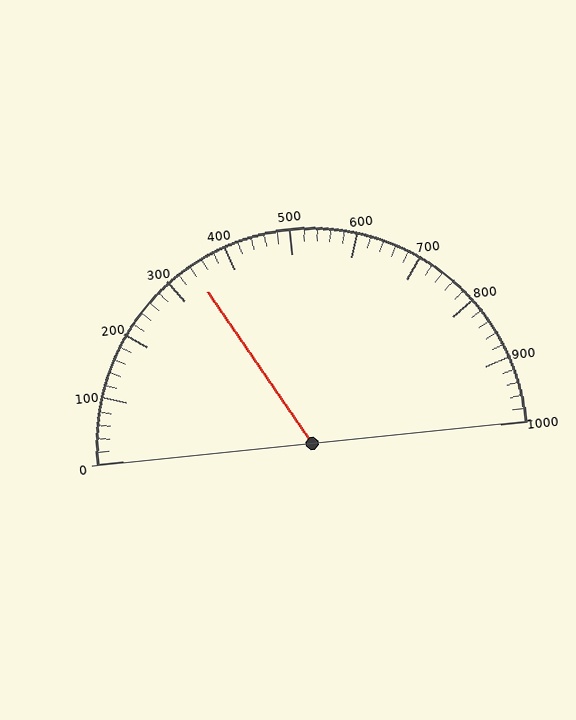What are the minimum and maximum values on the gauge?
The gauge ranges from 0 to 1000.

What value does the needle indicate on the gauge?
The needle indicates approximately 340.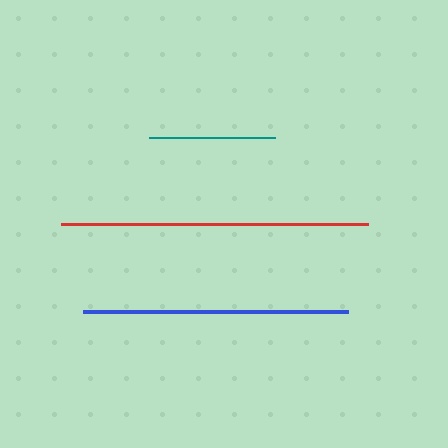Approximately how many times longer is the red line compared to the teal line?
The red line is approximately 2.4 times the length of the teal line.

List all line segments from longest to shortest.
From longest to shortest: red, blue, teal.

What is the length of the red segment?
The red segment is approximately 307 pixels long.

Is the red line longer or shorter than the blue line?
The red line is longer than the blue line.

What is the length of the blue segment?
The blue segment is approximately 265 pixels long.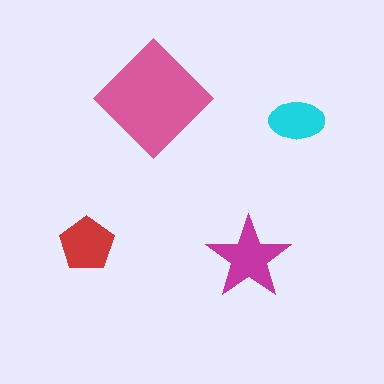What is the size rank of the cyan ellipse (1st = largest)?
4th.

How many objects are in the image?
There are 4 objects in the image.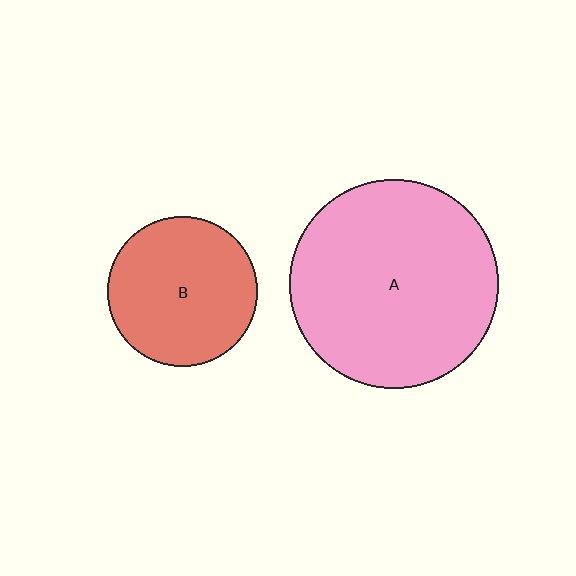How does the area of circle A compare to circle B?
Approximately 1.9 times.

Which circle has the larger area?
Circle A (pink).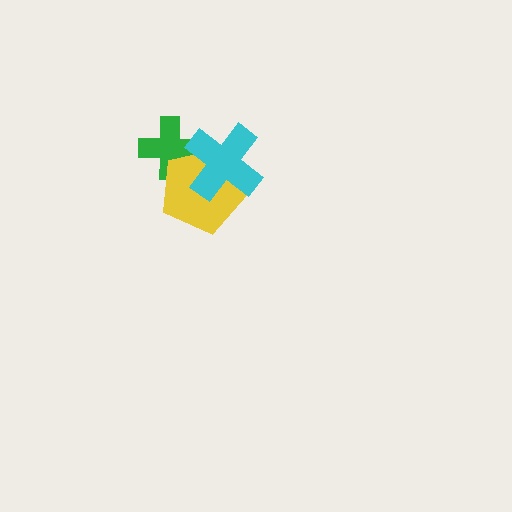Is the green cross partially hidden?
Yes, it is partially covered by another shape.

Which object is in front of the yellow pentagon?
The cyan cross is in front of the yellow pentagon.